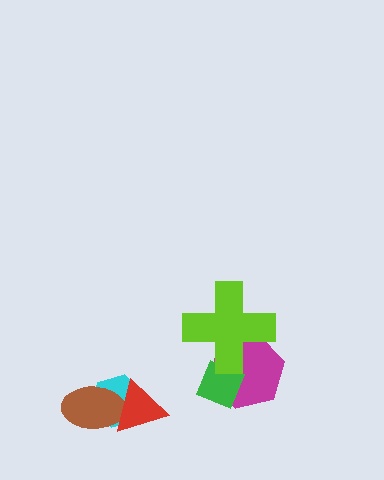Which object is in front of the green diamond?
The lime cross is in front of the green diamond.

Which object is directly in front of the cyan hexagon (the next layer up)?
The brown ellipse is directly in front of the cyan hexagon.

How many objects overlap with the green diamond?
2 objects overlap with the green diamond.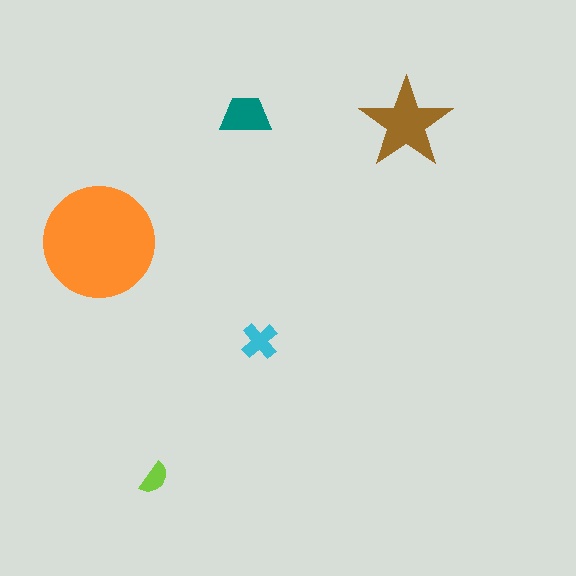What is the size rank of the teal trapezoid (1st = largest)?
3rd.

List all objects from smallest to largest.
The lime semicircle, the cyan cross, the teal trapezoid, the brown star, the orange circle.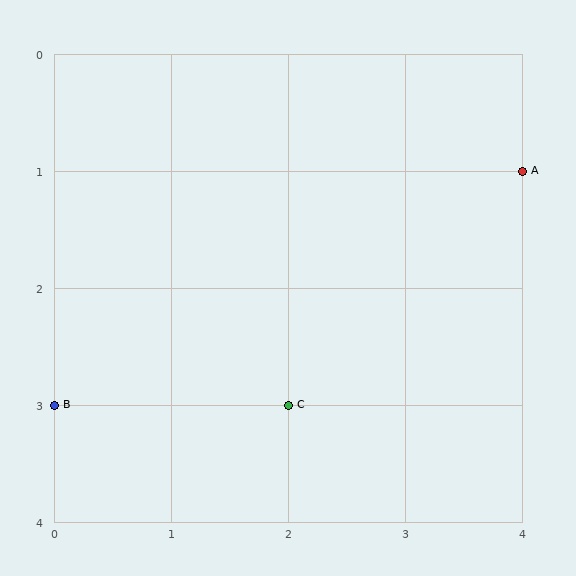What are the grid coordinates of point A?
Point A is at grid coordinates (4, 1).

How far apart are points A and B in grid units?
Points A and B are 4 columns and 2 rows apart (about 4.5 grid units diagonally).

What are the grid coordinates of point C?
Point C is at grid coordinates (2, 3).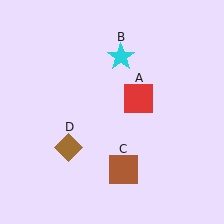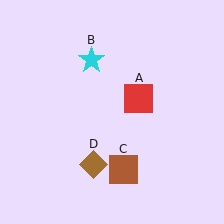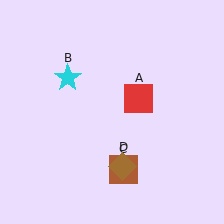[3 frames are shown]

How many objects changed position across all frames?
2 objects changed position: cyan star (object B), brown diamond (object D).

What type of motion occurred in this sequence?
The cyan star (object B), brown diamond (object D) rotated counterclockwise around the center of the scene.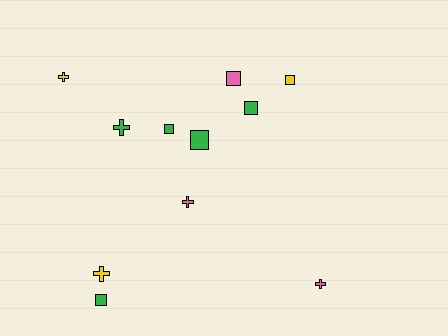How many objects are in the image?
There are 11 objects.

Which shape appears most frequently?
Square, with 6 objects.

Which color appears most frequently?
Green, with 5 objects.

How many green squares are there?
There are 4 green squares.